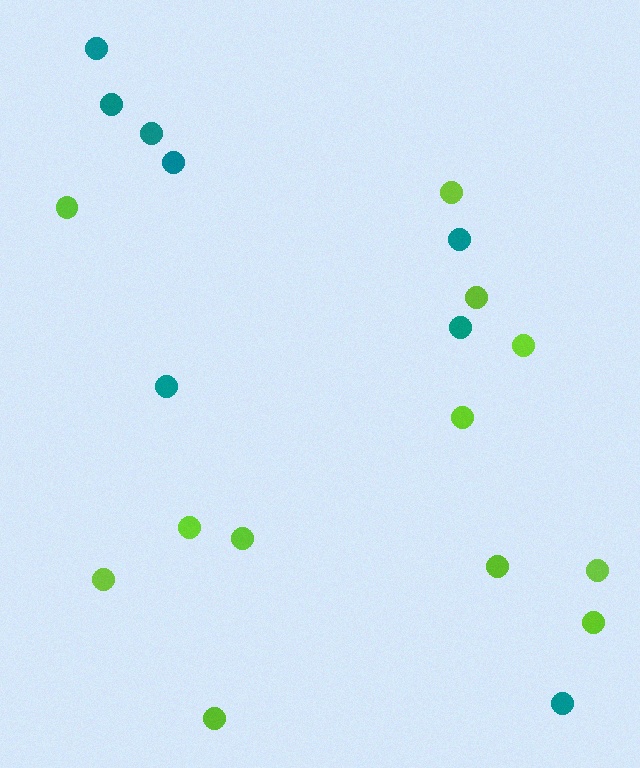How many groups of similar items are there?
There are 2 groups: one group of lime circles (12) and one group of teal circles (8).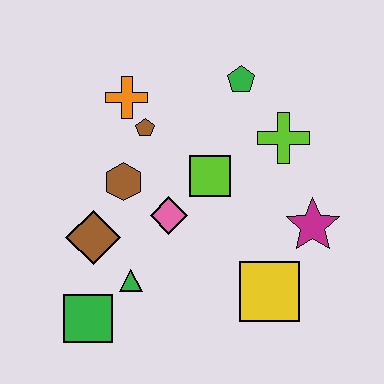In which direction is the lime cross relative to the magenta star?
The lime cross is above the magenta star.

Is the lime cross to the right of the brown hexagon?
Yes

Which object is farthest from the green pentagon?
The green square is farthest from the green pentagon.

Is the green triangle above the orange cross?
No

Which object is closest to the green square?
The green triangle is closest to the green square.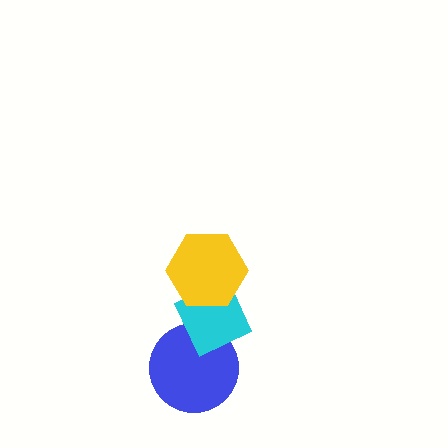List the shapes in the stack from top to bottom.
From top to bottom: the yellow hexagon, the cyan diamond, the blue circle.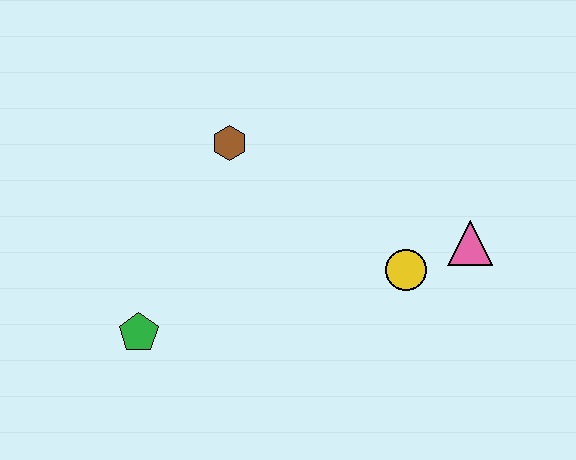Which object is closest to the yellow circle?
The pink triangle is closest to the yellow circle.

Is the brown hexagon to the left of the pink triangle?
Yes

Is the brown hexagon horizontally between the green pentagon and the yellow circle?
Yes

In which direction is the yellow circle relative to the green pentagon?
The yellow circle is to the right of the green pentagon.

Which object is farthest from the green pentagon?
The pink triangle is farthest from the green pentagon.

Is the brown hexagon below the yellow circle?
No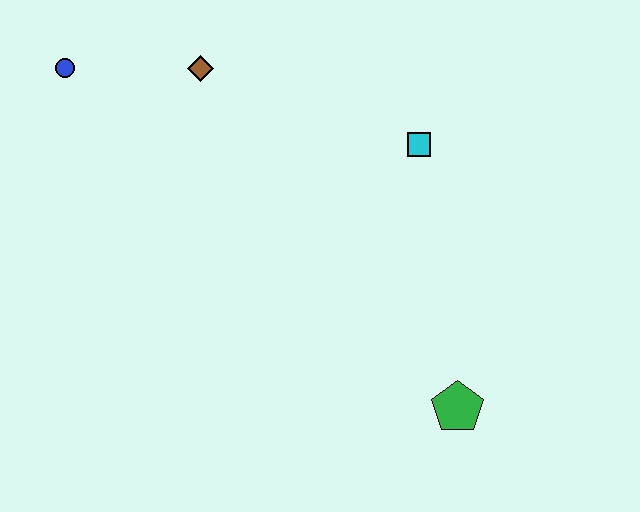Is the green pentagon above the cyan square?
No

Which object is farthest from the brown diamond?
The green pentagon is farthest from the brown diamond.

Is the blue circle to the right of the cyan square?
No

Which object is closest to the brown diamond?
The blue circle is closest to the brown diamond.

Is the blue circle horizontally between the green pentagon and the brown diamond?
No